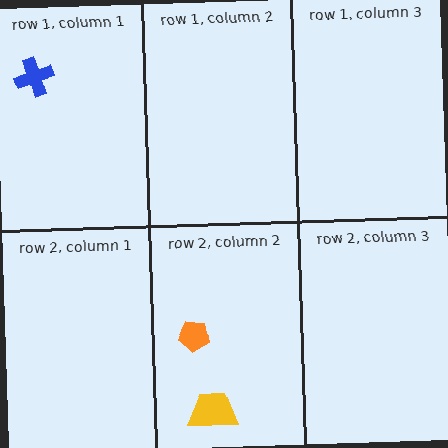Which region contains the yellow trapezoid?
The row 2, column 2 region.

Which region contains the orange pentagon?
The row 2, column 2 region.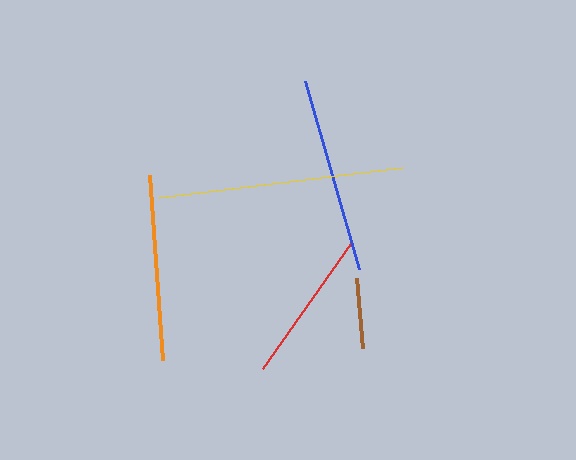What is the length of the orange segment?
The orange segment is approximately 186 pixels long.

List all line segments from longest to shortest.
From longest to shortest: yellow, blue, orange, red, brown.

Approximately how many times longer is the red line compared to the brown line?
The red line is approximately 2.2 times the length of the brown line.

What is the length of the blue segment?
The blue segment is approximately 196 pixels long.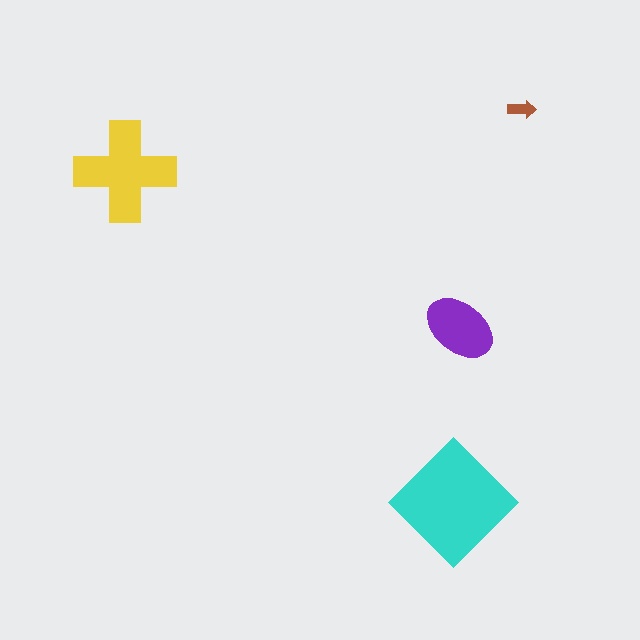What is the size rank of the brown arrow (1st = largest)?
4th.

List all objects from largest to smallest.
The cyan diamond, the yellow cross, the purple ellipse, the brown arrow.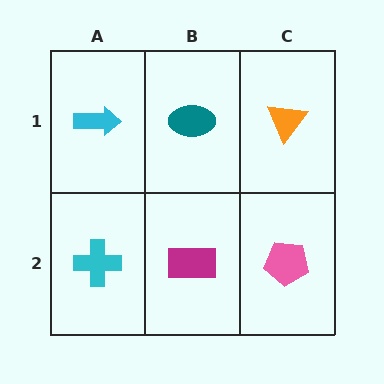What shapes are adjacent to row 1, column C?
A pink pentagon (row 2, column C), a teal ellipse (row 1, column B).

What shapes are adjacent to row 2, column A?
A cyan arrow (row 1, column A), a magenta rectangle (row 2, column B).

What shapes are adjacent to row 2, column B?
A teal ellipse (row 1, column B), a cyan cross (row 2, column A), a pink pentagon (row 2, column C).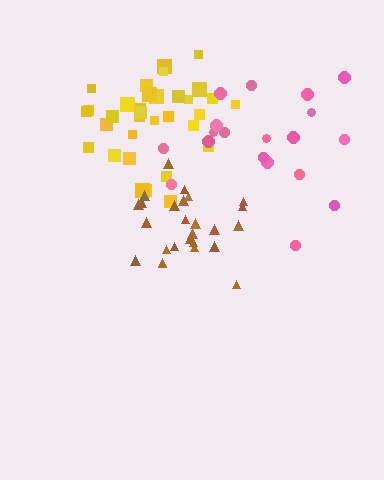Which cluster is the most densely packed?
Brown.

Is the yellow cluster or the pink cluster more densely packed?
Yellow.